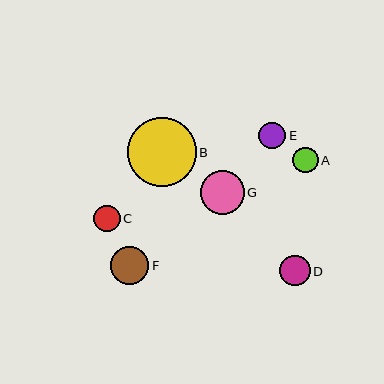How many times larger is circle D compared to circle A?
Circle D is approximately 1.2 times the size of circle A.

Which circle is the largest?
Circle B is the largest with a size of approximately 69 pixels.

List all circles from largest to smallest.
From largest to smallest: B, G, F, D, E, C, A.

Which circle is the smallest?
Circle A is the smallest with a size of approximately 25 pixels.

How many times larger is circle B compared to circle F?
Circle B is approximately 1.8 times the size of circle F.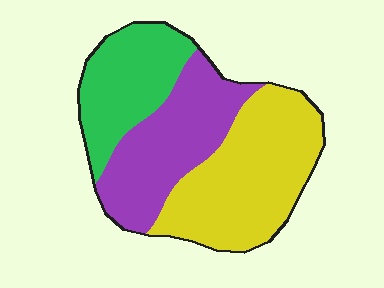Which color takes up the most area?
Yellow, at roughly 40%.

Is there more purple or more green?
Purple.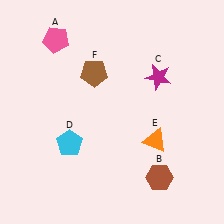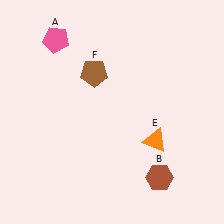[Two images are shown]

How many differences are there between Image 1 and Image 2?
There are 2 differences between the two images.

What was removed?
The cyan pentagon (D), the magenta star (C) were removed in Image 2.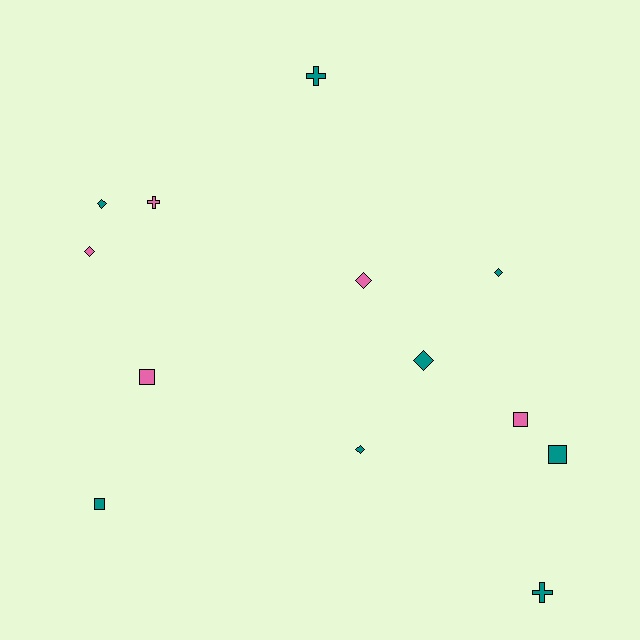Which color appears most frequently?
Teal, with 8 objects.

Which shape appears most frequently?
Diamond, with 6 objects.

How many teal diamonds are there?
There are 4 teal diamonds.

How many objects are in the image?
There are 13 objects.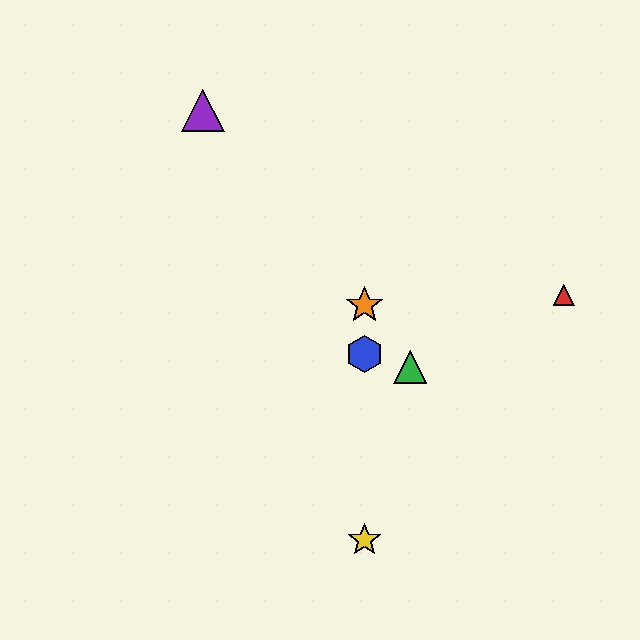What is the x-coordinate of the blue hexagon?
The blue hexagon is at x≈364.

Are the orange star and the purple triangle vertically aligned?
No, the orange star is at x≈364 and the purple triangle is at x≈203.